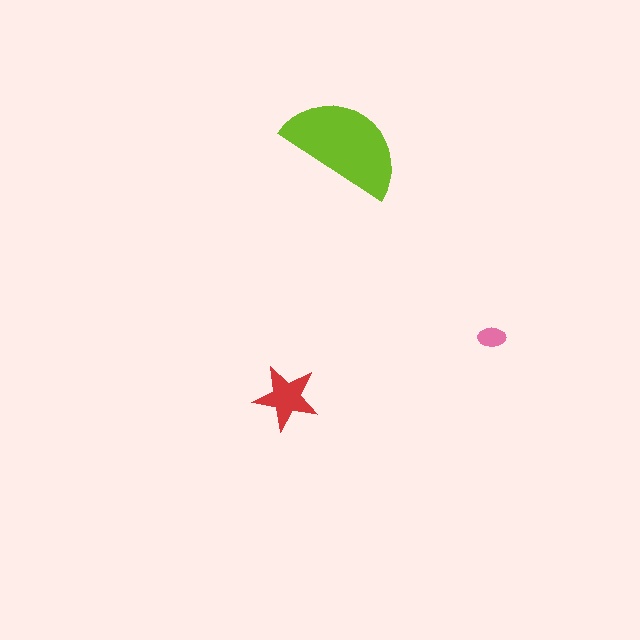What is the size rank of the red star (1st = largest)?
2nd.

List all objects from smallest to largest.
The pink ellipse, the red star, the lime semicircle.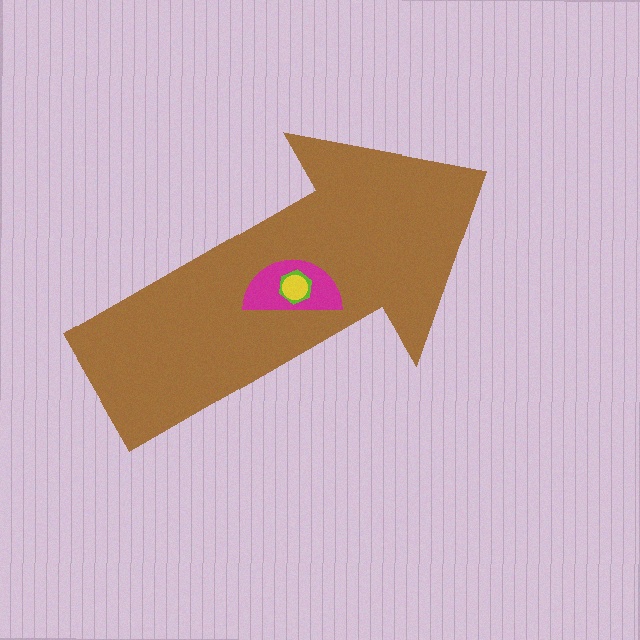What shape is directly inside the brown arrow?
The magenta semicircle.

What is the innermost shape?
The yellow circle.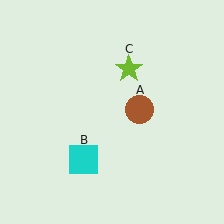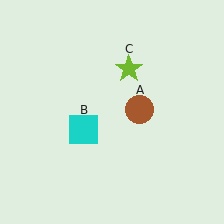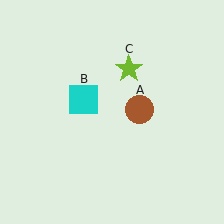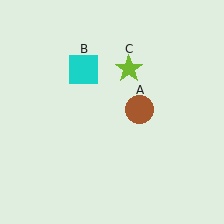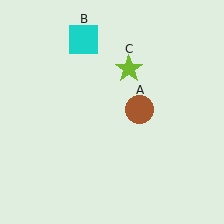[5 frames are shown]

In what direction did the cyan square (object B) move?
The cyan square (object B) moved up.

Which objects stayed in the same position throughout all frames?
Brown circle (object A) and lime star (object C) remained stationary.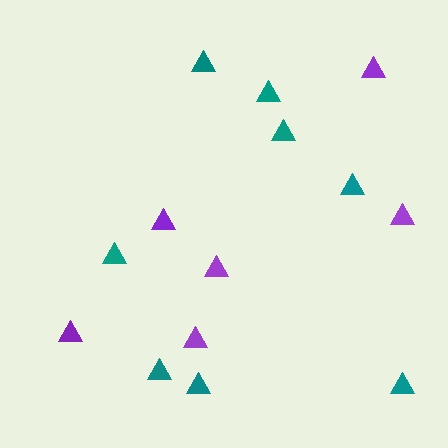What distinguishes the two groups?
There are 2 groups: one group of purple triangles (6) and one group of teal triangles (8).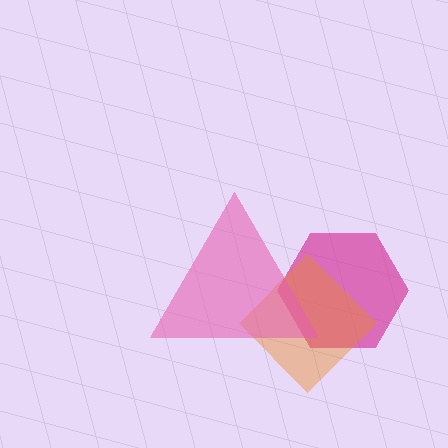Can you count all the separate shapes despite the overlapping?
Yes, there are 3 separate shapes.